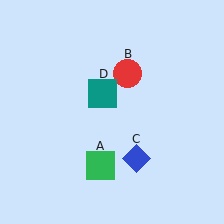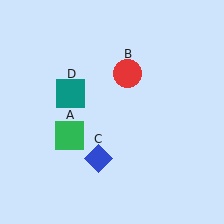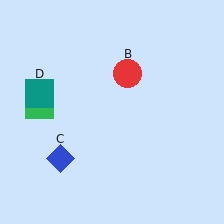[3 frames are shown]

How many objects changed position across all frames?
3 objects changed position: green square (object A), blue diamond (object C), teal square (object D).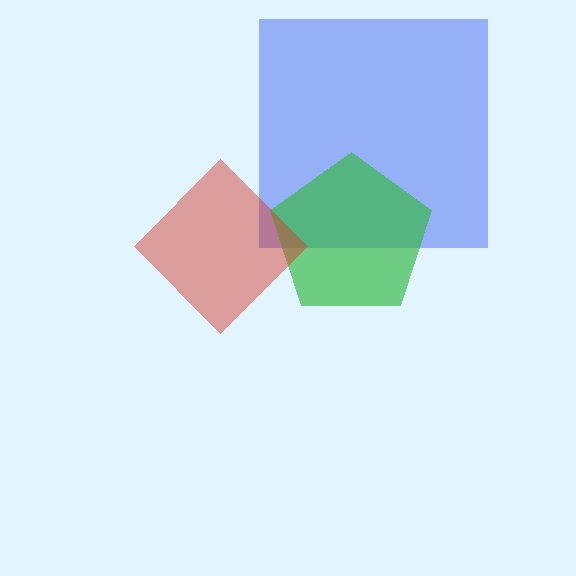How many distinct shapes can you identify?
There are 3 distinct shapes: a blue square, a green pentagon, a red diamond.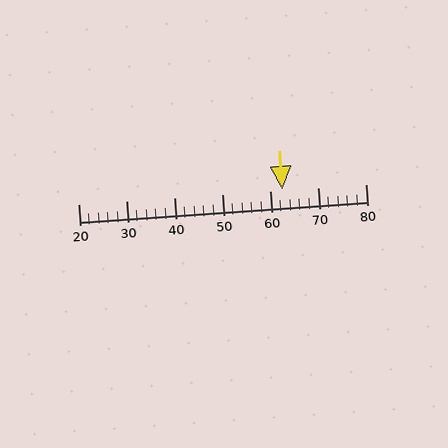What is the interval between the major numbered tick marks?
The major tick marks are spaced 10 units apart.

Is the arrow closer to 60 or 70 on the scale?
The arrow is closer to 60.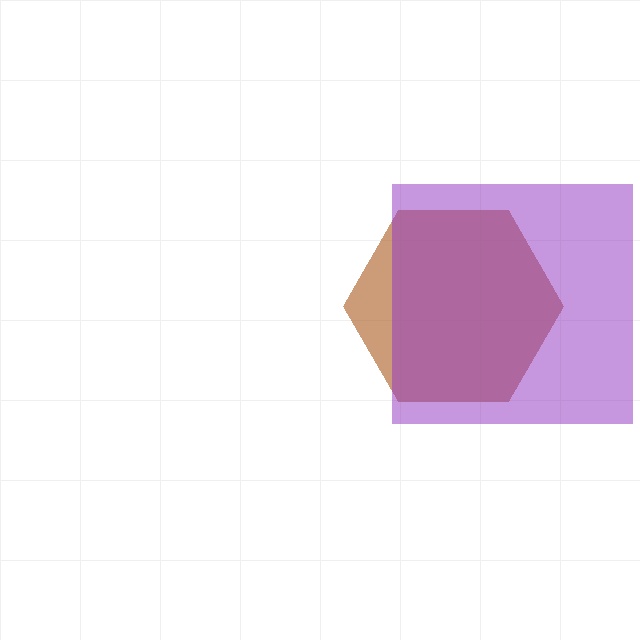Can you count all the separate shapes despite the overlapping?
Yes, there are 2 separate shapes.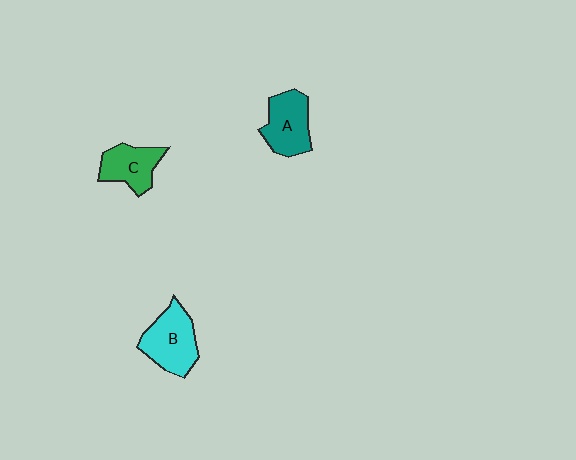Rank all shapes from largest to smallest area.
From largest to smallest: B (cyan), A (teal), C (green).